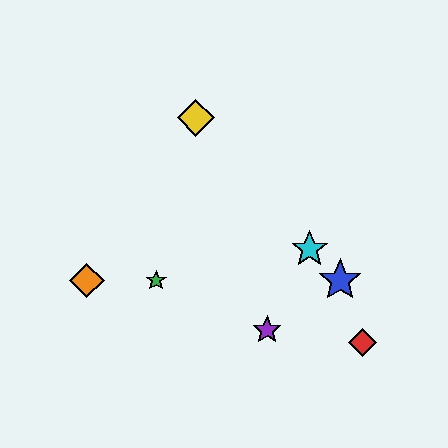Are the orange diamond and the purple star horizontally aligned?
No, the orange diamond is at y≈280 and the purple star is at y≈330.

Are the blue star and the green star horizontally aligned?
Yes, both are at y≈280.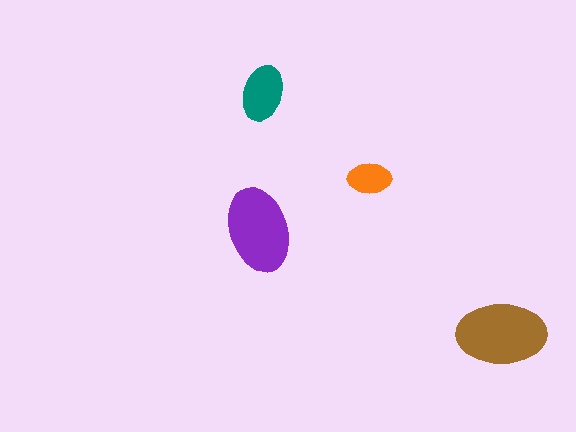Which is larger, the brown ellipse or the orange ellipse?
The brown one.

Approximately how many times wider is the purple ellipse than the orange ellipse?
About 2 times wider.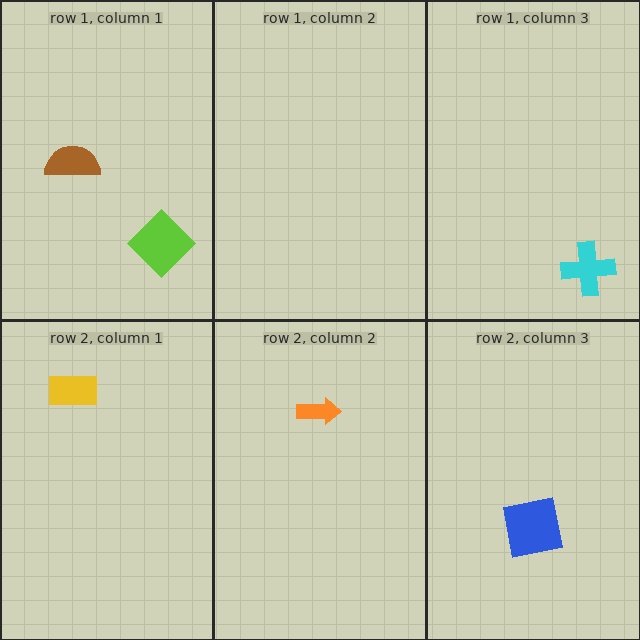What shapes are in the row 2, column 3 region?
The blue square.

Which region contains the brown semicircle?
The row 1, column 1 region.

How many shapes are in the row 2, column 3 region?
1.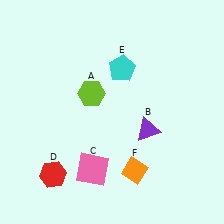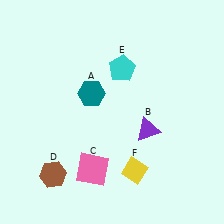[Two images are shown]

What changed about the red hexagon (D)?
In Image 1, D is red. In Image 2, it changed to brown.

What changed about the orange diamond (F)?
In Image 1, F is orange. In Image 2, it changed to yellow.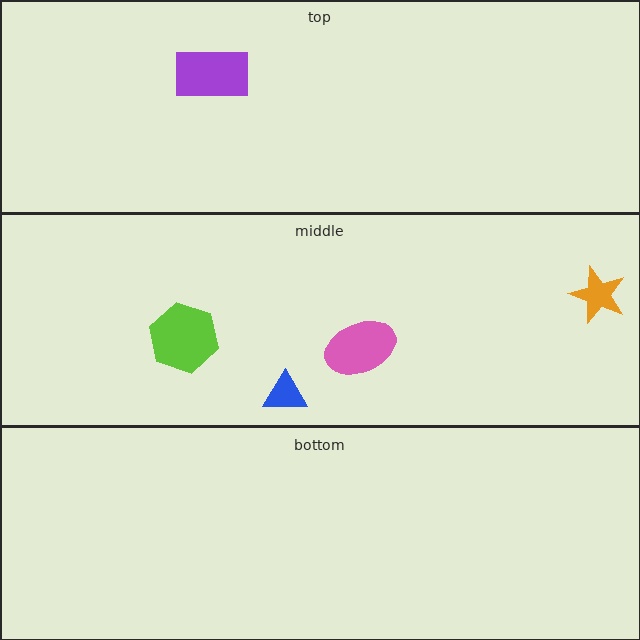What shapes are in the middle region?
The orange star, the lime hexagon, the blue triangle, the pink ellipse.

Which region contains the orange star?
The middle region.